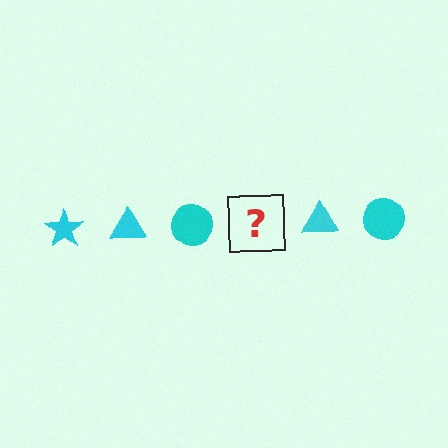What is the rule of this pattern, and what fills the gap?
The rule is that the pattern cycles through star, triangle, circle shapes in cyan. The gap should be filled with a cyan star.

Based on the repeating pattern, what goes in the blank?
The blank should be a cyan star.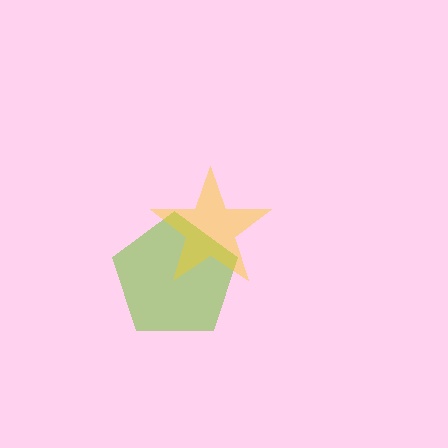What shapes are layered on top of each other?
The layered shapes are: a lime pentagon, a yellow star.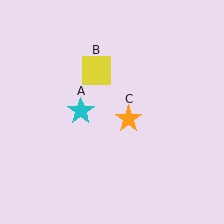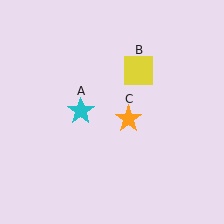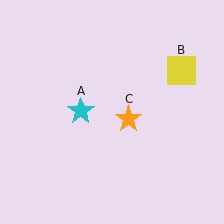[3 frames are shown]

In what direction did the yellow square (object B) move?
The yellow square (object B) moved right.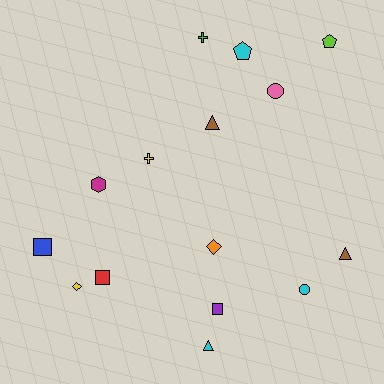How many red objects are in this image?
There is 1 red object.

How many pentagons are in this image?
There are 2 pentagons.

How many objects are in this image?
There are 15 objects.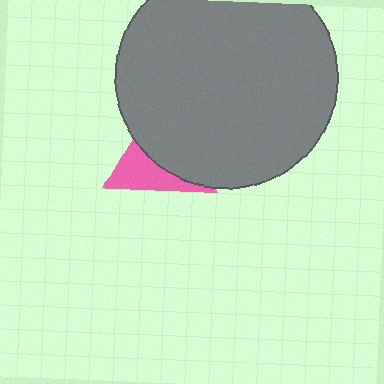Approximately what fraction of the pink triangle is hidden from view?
Roughly 61% of the pink triangle is hidden behind the gray circle.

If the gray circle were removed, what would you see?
You would see the complete pink triangle.